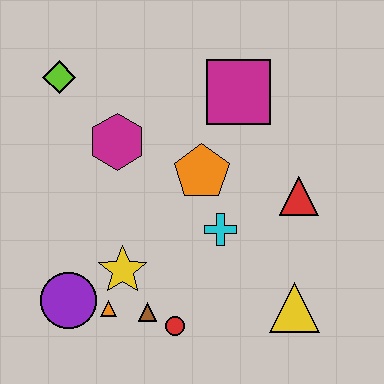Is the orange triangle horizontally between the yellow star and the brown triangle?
No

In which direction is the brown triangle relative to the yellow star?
The brown triangle is below the yellow star.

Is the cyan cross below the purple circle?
No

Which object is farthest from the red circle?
The lime diamond is farthest from the red circle.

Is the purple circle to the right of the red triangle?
No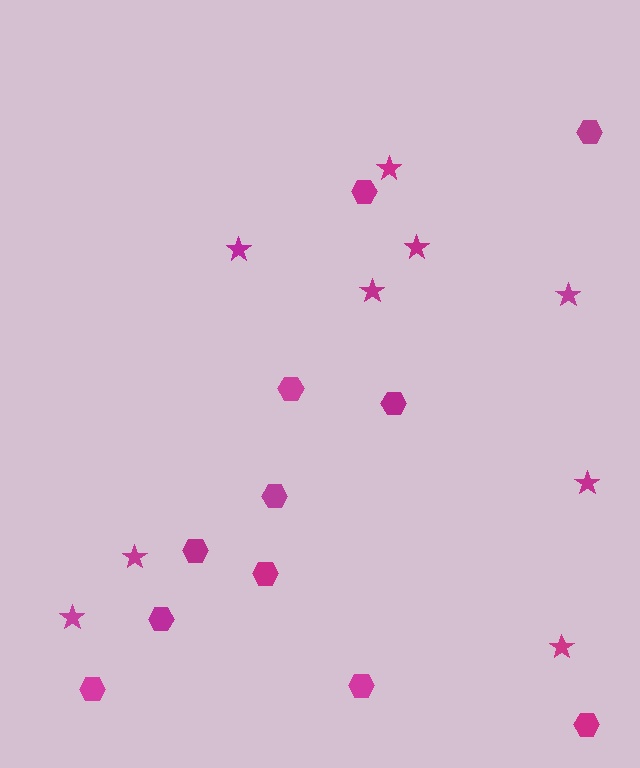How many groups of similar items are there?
There are 2 groups: one group of hexagons (11) and one group of stars (9).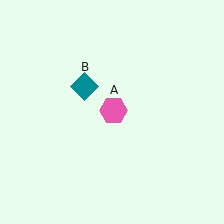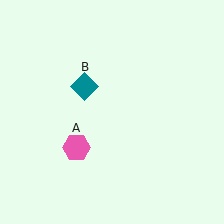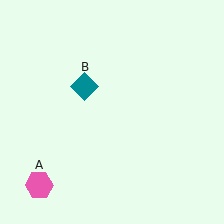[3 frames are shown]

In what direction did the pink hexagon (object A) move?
The pink hexagon (object A) moved down and to the left.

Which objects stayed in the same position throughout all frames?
Teal diamond (object B) remained stationary.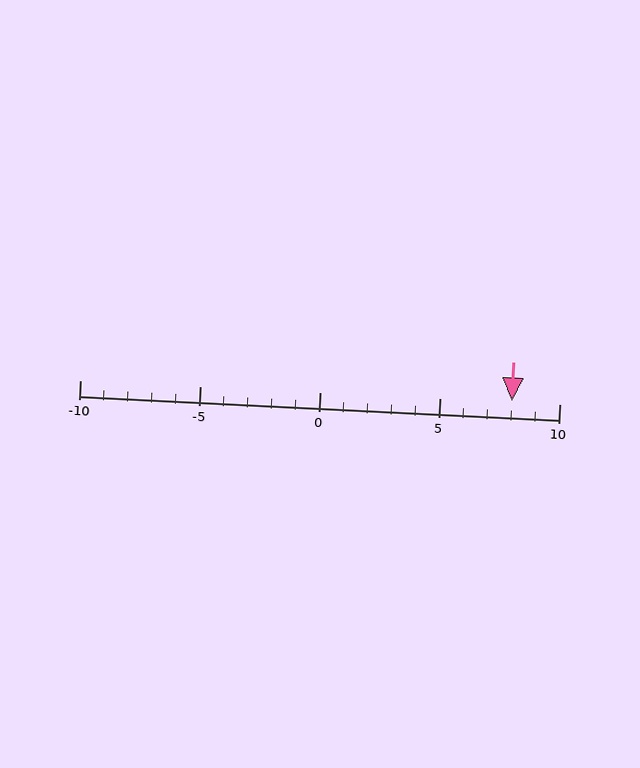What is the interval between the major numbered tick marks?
The major tick marks are spaced 5 units apart.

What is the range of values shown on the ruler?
The ruler shows values from -10 to 10.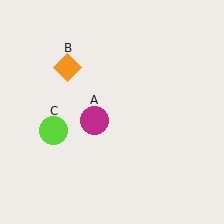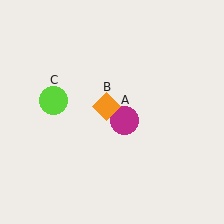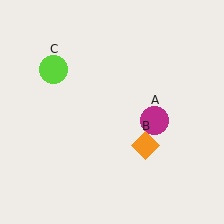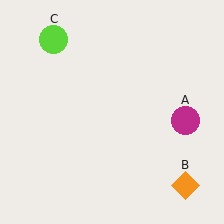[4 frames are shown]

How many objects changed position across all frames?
3 objects changed position: magenta circle (object A), orange diamond (object B), lime circle (object C).